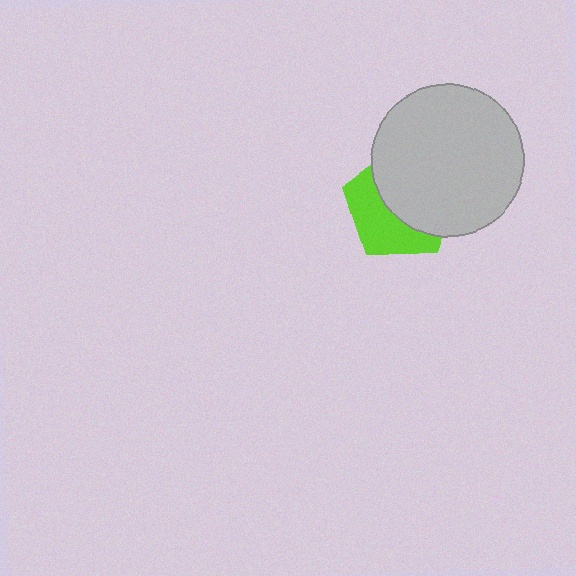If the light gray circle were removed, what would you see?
You would see the complete lime pentagon.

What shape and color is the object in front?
The object in front is a light gray circle.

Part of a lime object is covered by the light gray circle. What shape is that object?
It is a pentagon.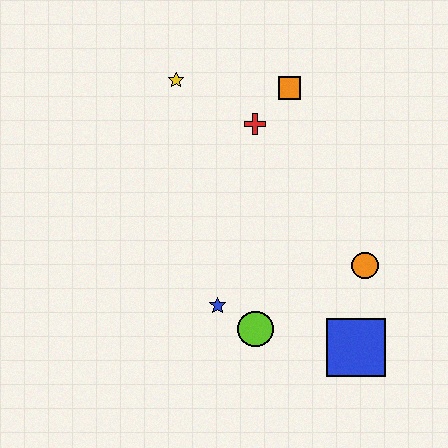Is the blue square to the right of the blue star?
Yes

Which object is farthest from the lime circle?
The yellow star is farthest from the lime circle.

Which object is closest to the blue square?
The orange circle is closest to the blue square.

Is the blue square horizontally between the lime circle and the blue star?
No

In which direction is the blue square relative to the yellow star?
The blue square is below the yellow star.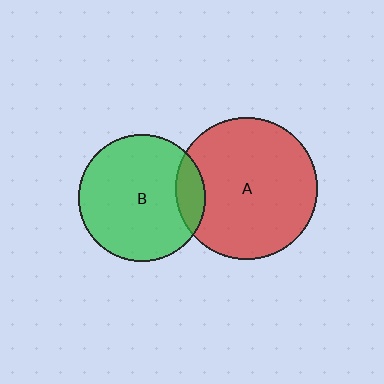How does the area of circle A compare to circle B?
Approximately 1.2 times.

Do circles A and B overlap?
Yes.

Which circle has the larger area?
Circle A (red).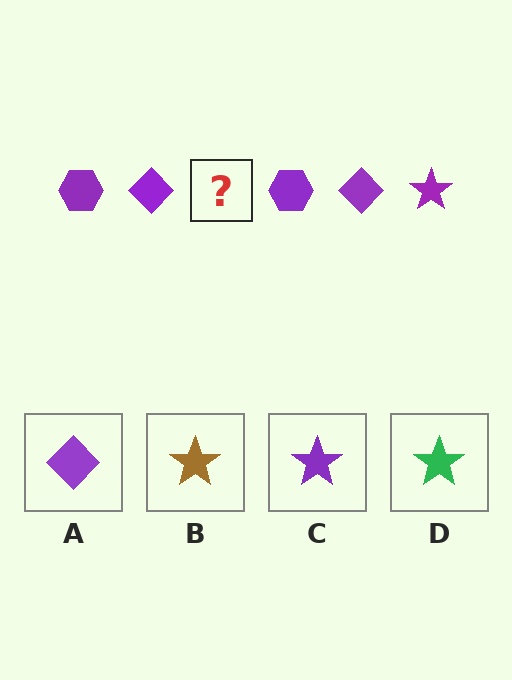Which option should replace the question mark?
Option C.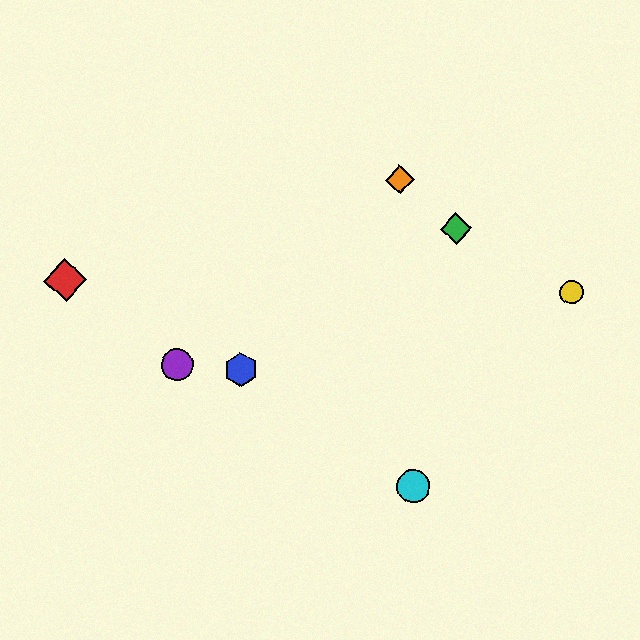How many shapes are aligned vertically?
2 shapes (the orange diamond, the cyan circle) are aligned vertically.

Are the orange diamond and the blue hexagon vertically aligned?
No, the orange diamond is at x≈400 and the blue hexagon is at x≈241.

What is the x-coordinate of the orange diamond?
The orange diamond is at x≈400.